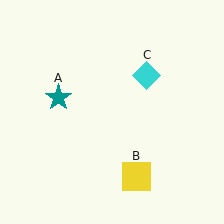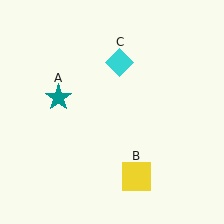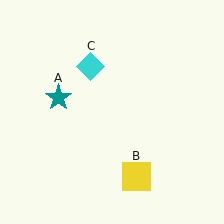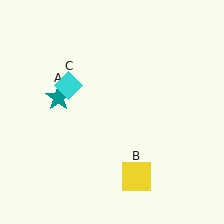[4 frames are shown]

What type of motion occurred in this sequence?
The cyan diamond (object C) rotated counterclockwise around the center of the scene.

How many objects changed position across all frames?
1 object changed position: cyan diamond (object C).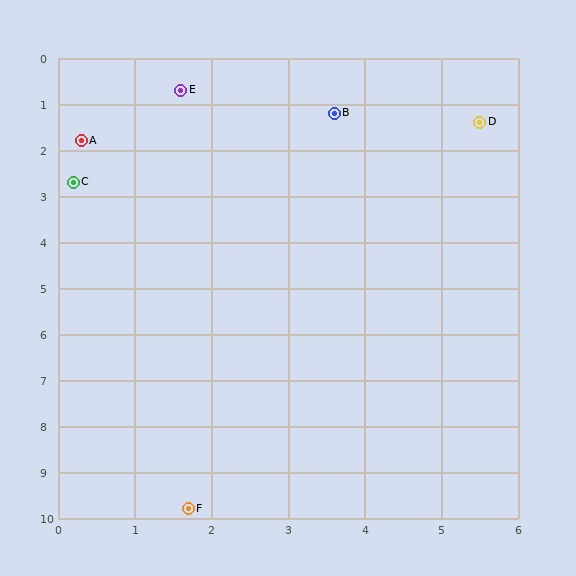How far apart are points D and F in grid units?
Points D and F are about 9.2 grid units apart.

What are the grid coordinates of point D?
Point D is at approximately (5.5, 1.4).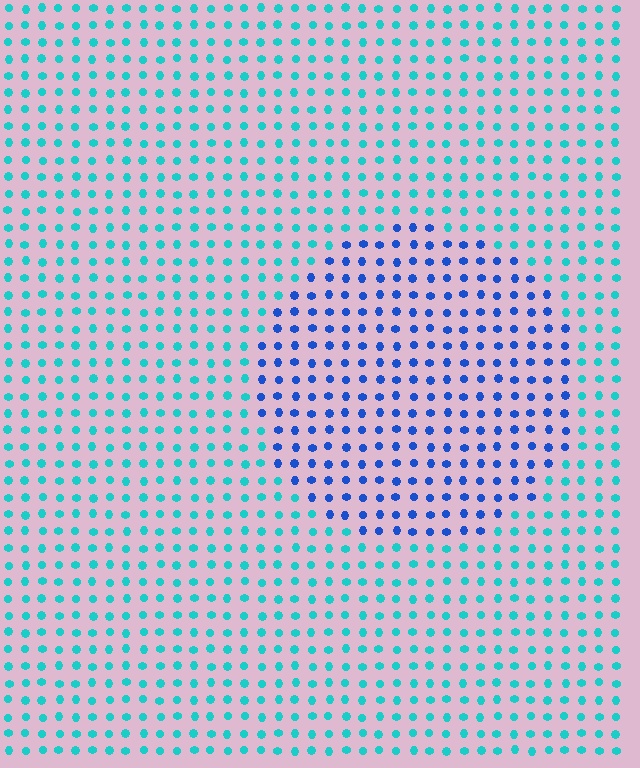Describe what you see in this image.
The image is filled with small cyan elements in a uniform arrangement. A circle-shaped region is visible where the elements are tinted to a slightly different hue, forming a subtle color boundary.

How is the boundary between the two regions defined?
The boundary is defined purely by a slight shift in hue (about 45 degrees). Spacing, size, and orientation are identical on both sides.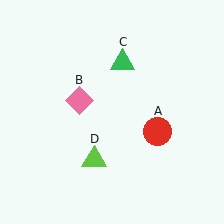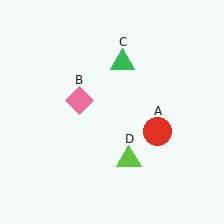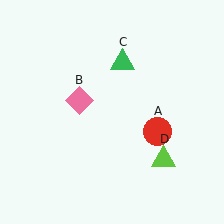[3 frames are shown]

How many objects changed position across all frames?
1 object changed position: lime triangle (object D).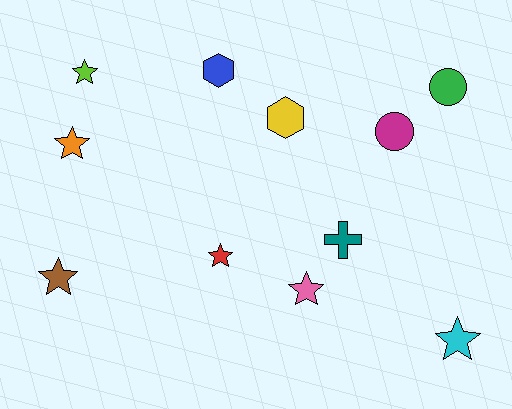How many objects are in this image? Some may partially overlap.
There are 11 objects.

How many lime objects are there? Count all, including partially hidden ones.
There is 1 lime object.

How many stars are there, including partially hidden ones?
There are 6 stars.